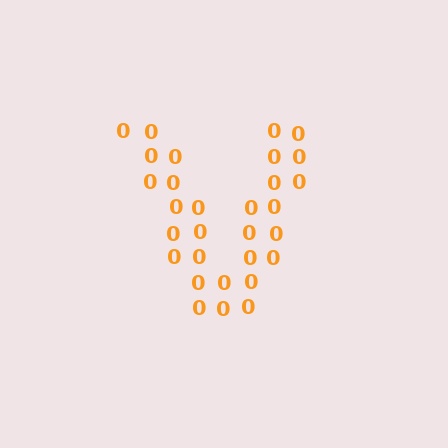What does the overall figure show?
The overall figure shows the letter V.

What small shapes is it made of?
It is made of small digit 0's.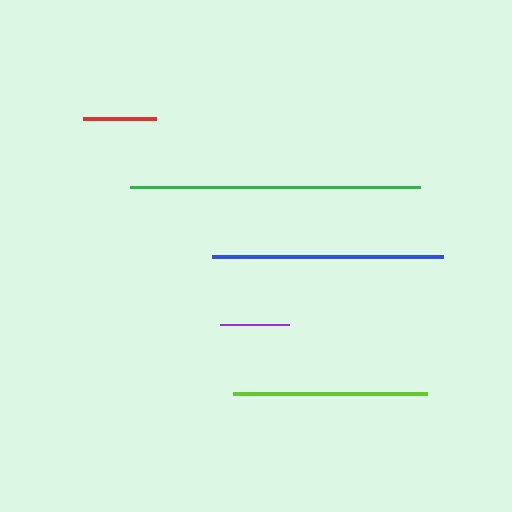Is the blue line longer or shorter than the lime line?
The blue line is longer than the lime line.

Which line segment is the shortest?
The purple line is the shortest at approximately 70 pixels.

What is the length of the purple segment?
The purple segment is approximately 70 pixels long.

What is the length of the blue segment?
The blue segment is approximately 230 pixels long.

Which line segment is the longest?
The green line is the longest at approximately 290 pixels.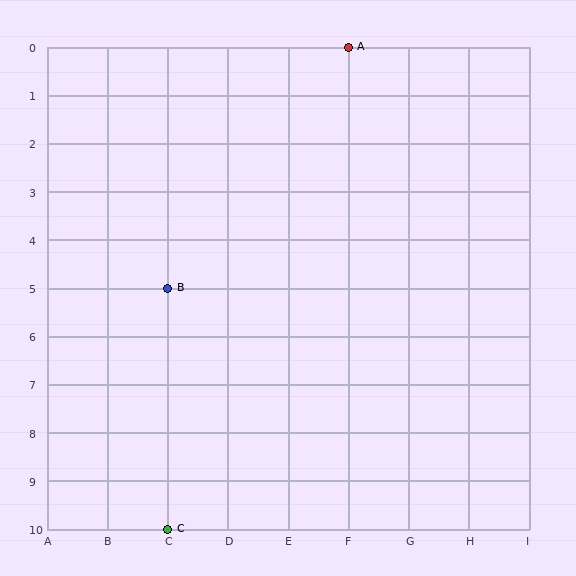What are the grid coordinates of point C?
Point C is at grid coordinates (C, 10).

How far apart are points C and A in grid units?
Points C and A are 3 columns and 10 rows apart (about 10.4 grid units diagonally).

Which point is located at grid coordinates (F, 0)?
Point A is at (F, 0).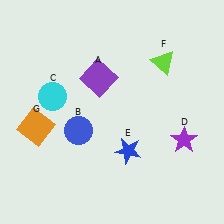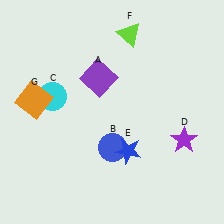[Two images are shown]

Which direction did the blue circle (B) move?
The blue circle (B) moved right.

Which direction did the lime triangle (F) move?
The lime triangle (F) moved left.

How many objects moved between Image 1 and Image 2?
3 objects moved between the two images.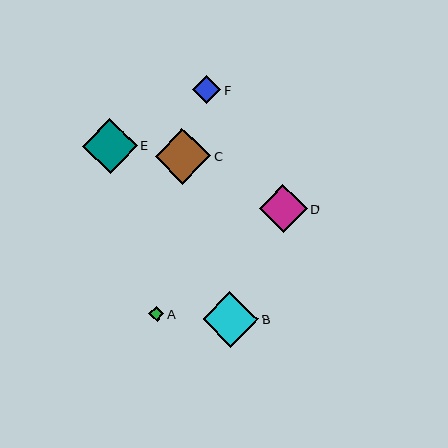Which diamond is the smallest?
Diamond A is the smallest with a size of approximately 16 pixels.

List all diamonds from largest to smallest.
From largest to smallest: B, C, E, D, F, A.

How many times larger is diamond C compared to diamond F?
Diamond C is approximately 2.0 times the size of diamond F.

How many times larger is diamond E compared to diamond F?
Diamond E is approximately 2.0 times the size of diamond F.